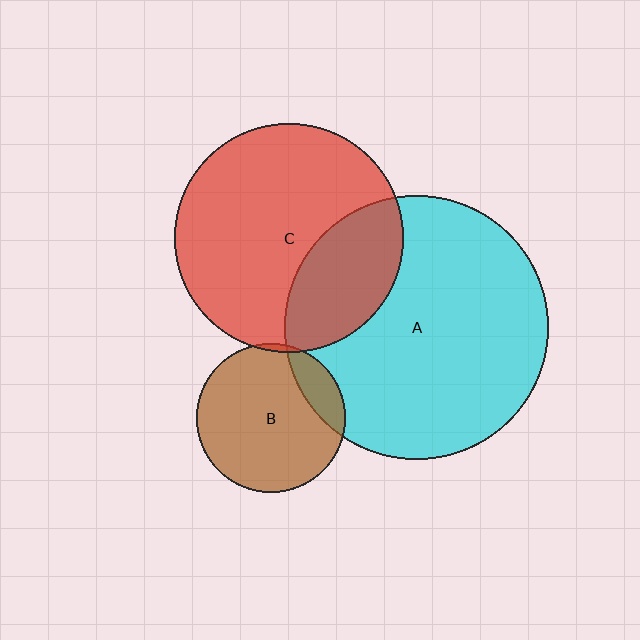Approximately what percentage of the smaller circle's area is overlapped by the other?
Approximately 5%.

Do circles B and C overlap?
Yes.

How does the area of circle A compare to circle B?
Approximately 3.1 times.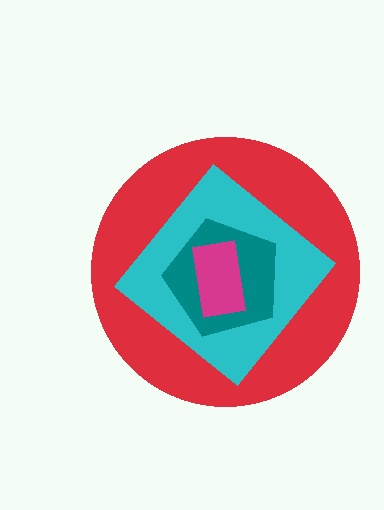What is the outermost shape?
The red circle.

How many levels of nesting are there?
4.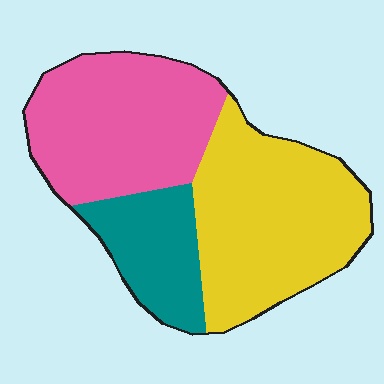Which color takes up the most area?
Yellow, at roughly 45%.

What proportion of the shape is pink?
Pink covers about 40% of the shape.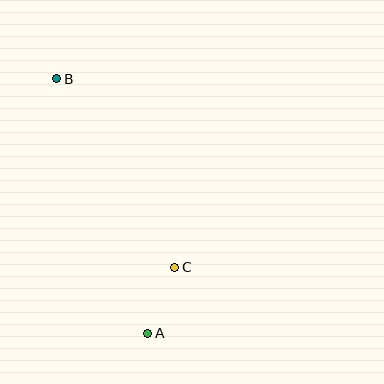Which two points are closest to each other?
Points A and C are closest to each other.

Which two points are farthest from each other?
Points A and B are farthest from each other.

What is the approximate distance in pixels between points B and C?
The distance between B and C is approximately 222 pixels.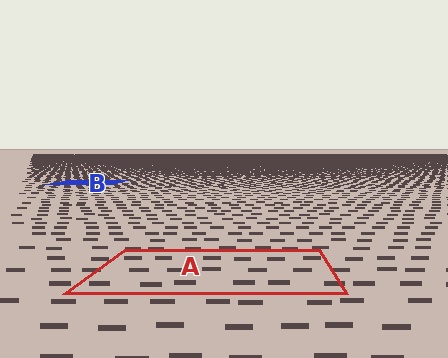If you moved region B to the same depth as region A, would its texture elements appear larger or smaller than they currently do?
They would appear larger. At a closer depth, the same texture elements are projected at a bigger on-screen size.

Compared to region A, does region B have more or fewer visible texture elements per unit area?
Region B has more texture elements per unit area — they are packed more densely because it is farther away.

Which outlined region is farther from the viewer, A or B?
Region B is farther from the viewer — the texture elements inside it appear smaller and more densely packed.